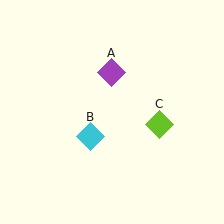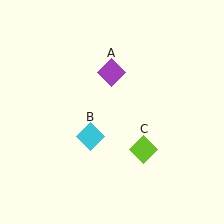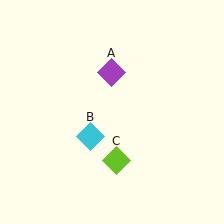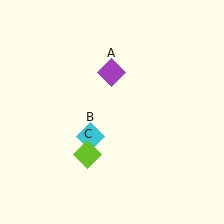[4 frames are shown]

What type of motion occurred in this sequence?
The lime diamond (object C) rotated clockwise around the center of the scene.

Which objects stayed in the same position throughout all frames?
Purple diamond (object A) and cyan diamond (object B) remained stationary.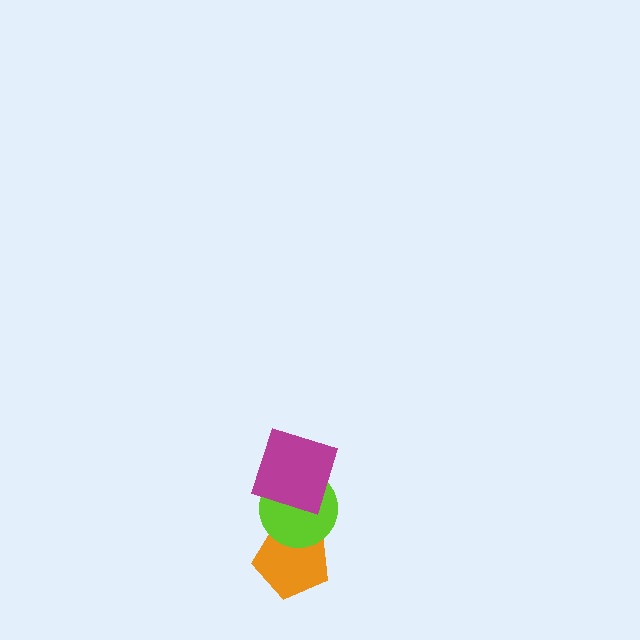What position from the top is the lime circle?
The lime circle is 2nd from the top.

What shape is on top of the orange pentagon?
The lime circle is on top of the orange pentagon.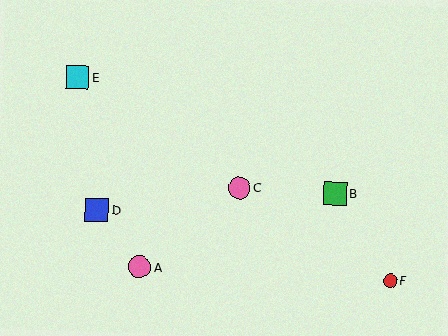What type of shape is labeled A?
Shape A is a pink circle.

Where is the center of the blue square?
The center of the blue square is at (97, 210).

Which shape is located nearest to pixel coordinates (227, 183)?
The pink circle (labeled C) at (239, 188) is nearest to that location.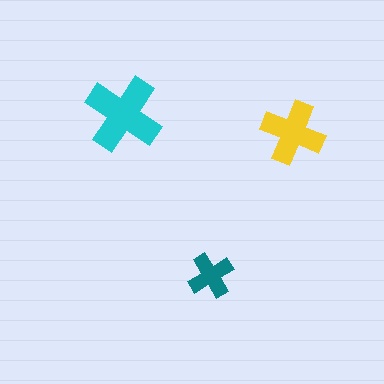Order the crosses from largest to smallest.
the cyan one, the yellow one, the teal one.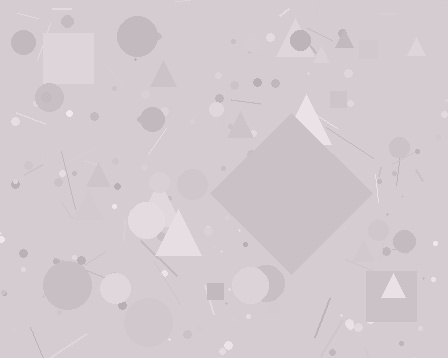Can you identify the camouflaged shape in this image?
The camouflaged shape is a diamond.